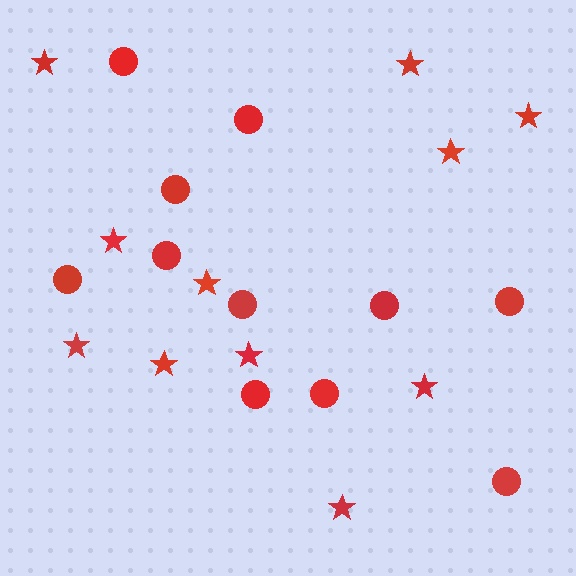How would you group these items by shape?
There are 2 groups: one group of stars (11) and one group of circles (11).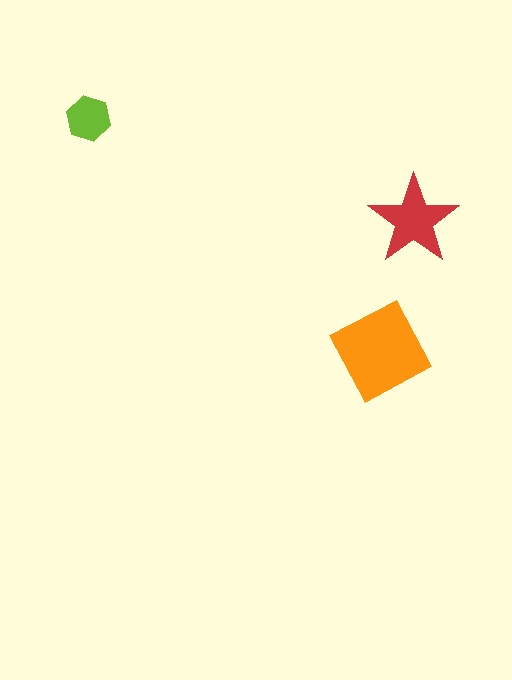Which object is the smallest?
The lime hexagon.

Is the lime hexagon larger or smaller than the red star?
Smaller.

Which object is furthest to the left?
The lime hexagon is leftmost.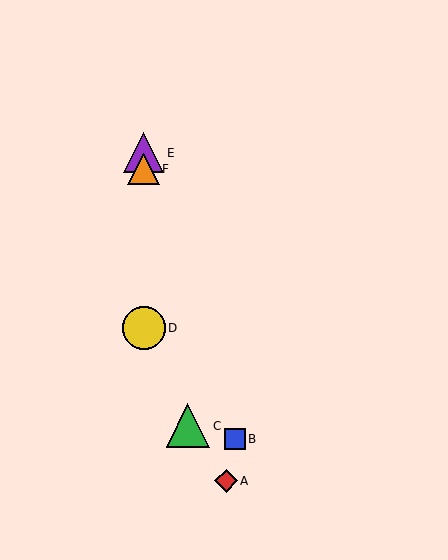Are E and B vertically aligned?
No, E is at x≈144 and B is at x≈235.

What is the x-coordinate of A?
Object A is at x≈226.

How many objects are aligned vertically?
3 objects (D, E, F) are aligned vertically.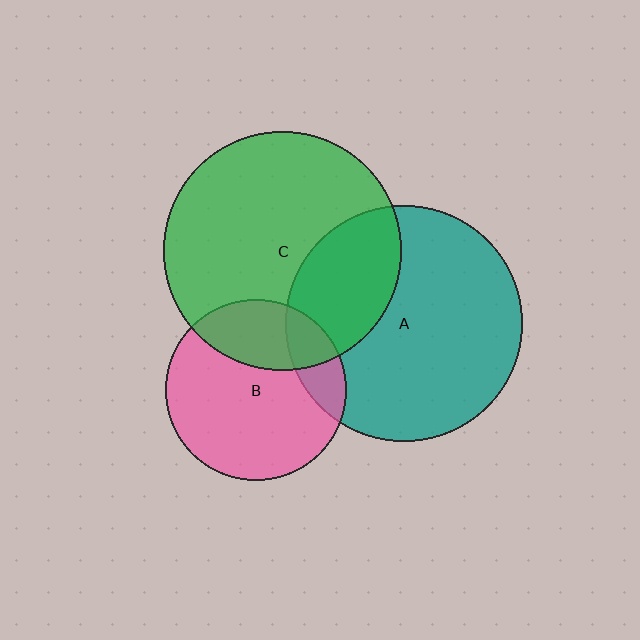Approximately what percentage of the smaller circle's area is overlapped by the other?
Approximately 30%.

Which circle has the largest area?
Circle C (green).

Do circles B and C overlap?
Yes.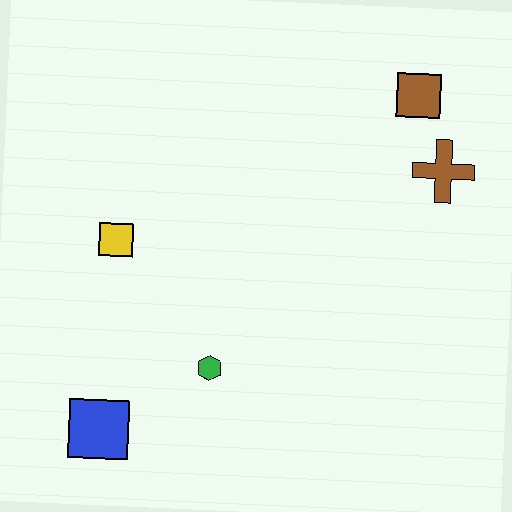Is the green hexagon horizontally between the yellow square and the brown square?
Yes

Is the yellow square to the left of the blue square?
No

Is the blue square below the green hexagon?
Yes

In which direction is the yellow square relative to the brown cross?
The yellow square is to the left of the brown cross.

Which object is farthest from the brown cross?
The blue square is farthest from the brown cross.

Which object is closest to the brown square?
The brown cross is closest to the brown square.